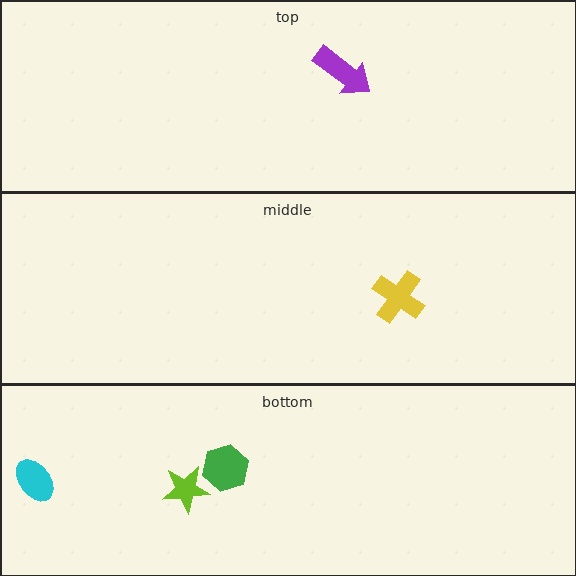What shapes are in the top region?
The purple arrow.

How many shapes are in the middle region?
1.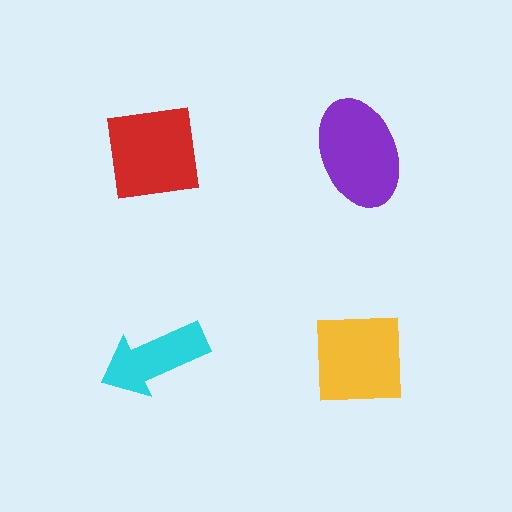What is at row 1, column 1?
A red square.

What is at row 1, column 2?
A purple ellipse.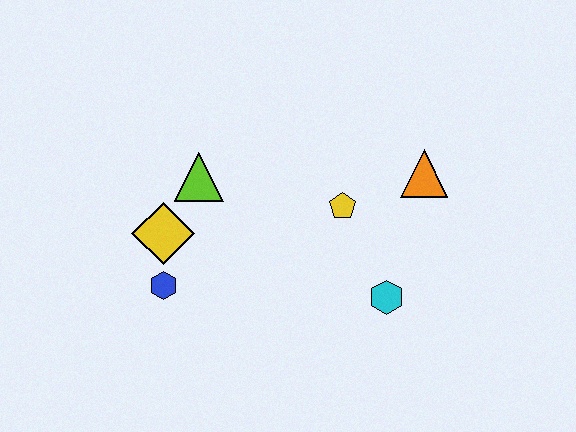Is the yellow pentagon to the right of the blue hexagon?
Yes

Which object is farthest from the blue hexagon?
The orange triangle is farthest from the blue hexagon.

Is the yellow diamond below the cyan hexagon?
No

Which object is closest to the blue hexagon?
The yellow diamond is closest to the blue hexagon.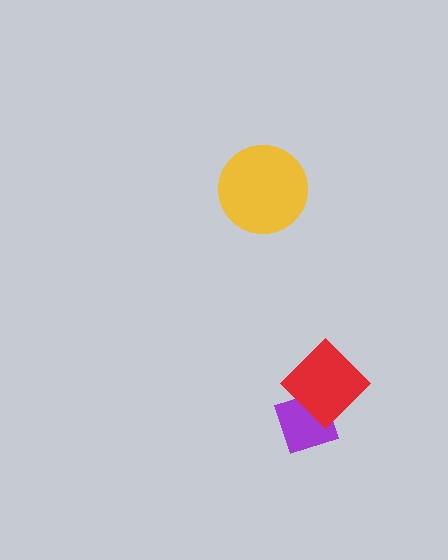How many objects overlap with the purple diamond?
1 object overlaps with the purple diamond.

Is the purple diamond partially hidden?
Yes, it is partially covered by another shape.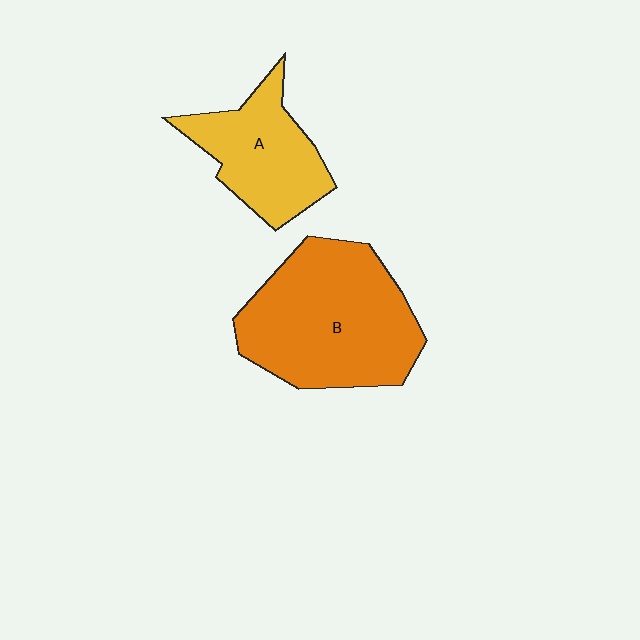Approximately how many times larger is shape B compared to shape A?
Approximately 1.7 times.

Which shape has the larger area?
Shape B (orange).